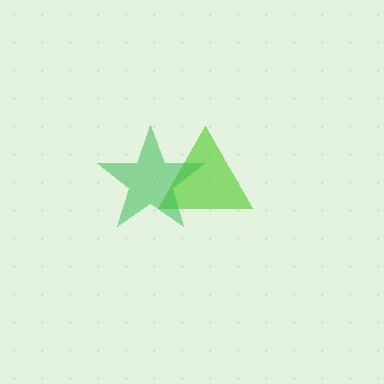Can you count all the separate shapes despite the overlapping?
Yes, there are 2 separate shapes.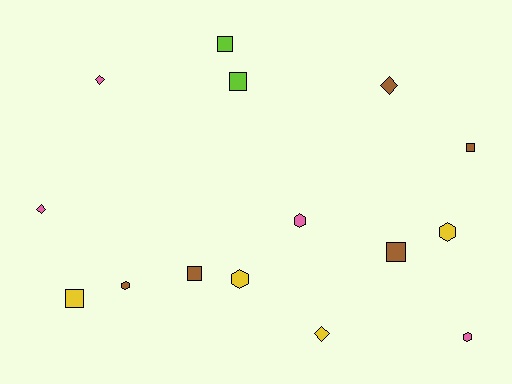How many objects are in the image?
There are 15 objects.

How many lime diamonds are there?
There are no lime diamonds.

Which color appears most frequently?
Brown, with 5 objects.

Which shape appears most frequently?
Square, with 6 objects.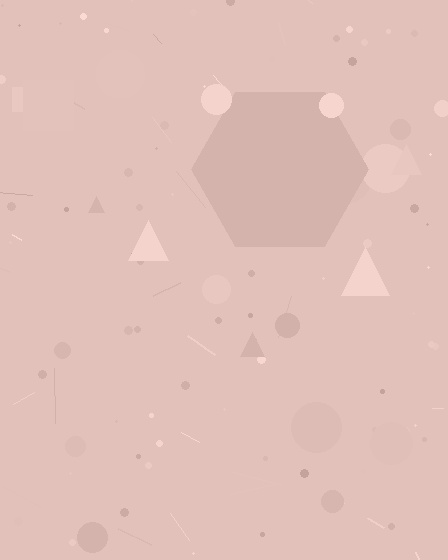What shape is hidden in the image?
A hexagon is hidden in the image.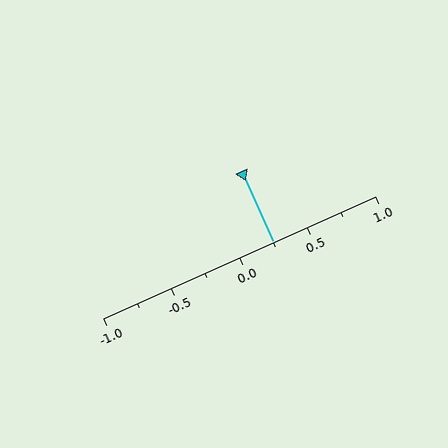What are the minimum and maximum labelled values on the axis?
The axis runs from -1.0 to 1.0.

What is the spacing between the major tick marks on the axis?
The major ticks are spaced 0.5 apart.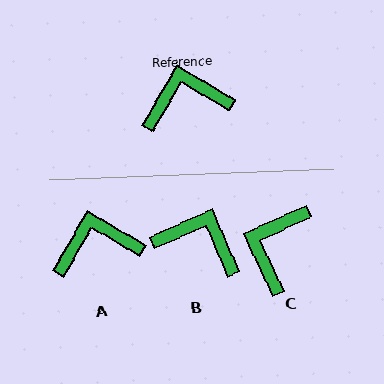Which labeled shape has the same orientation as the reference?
A.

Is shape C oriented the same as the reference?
No, it is off by about 55 degrees.